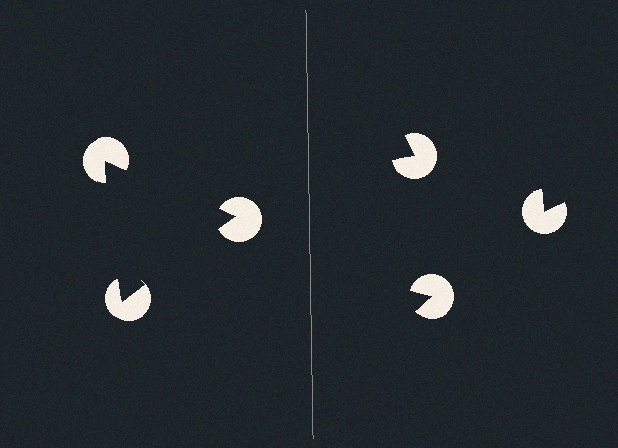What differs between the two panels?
The pac-man discs are positioned identically on both sides; only the wedge orientations differ. On the left they align to a triangle; on the right they are misaligned.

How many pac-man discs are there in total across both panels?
6 — 3 on each side.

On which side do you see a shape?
An illusory triangle appears on the left side. On the right side the wedge cuts are rotated, so no coherent shape forms.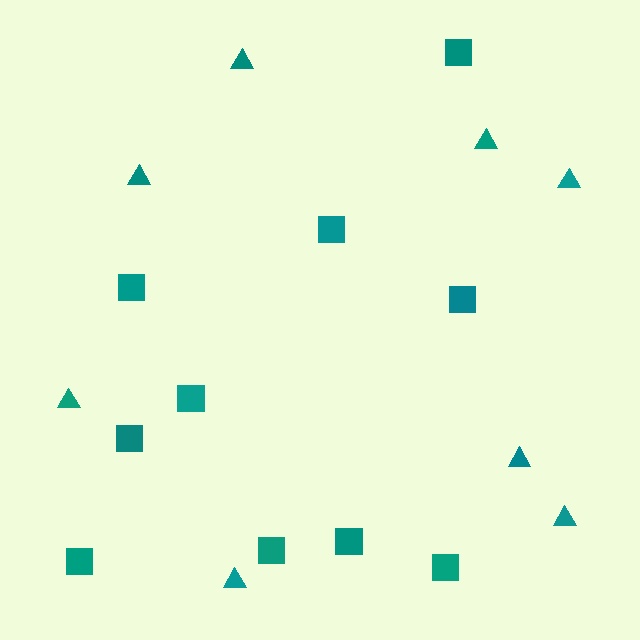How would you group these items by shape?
There are 2 groups: one group of squares (10) and one group of triangles (8).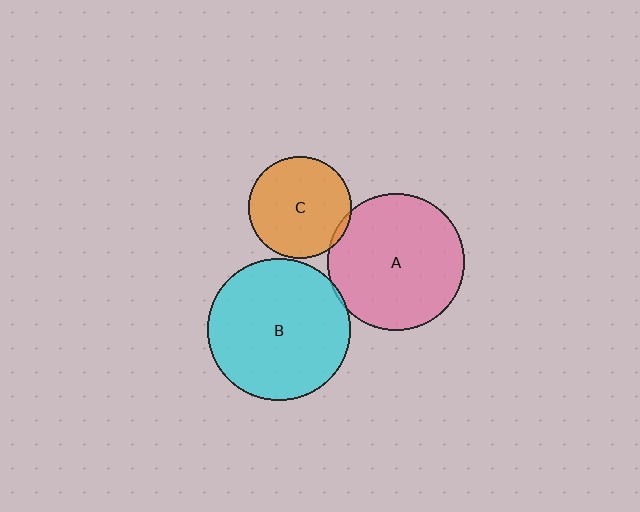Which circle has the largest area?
Circle B (cyan).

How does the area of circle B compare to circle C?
Approximately 1.9 times.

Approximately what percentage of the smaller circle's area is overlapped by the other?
Approximately 5%.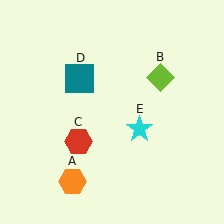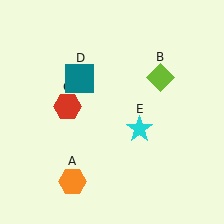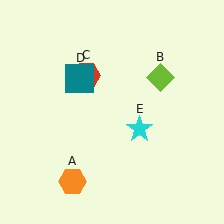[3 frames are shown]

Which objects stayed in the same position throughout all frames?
Orange hexagon (object A) and lime diamond (object B) and teal square (object D) and cyan star (object E) remained stationary.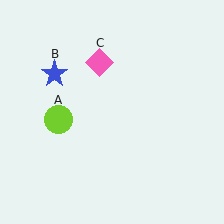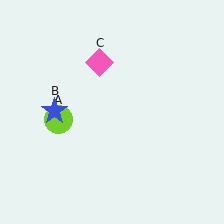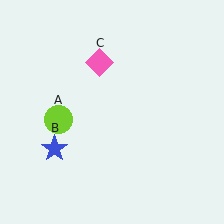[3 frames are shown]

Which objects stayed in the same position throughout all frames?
Lime circle (object A) and pink diamond (object C) remained stationary.